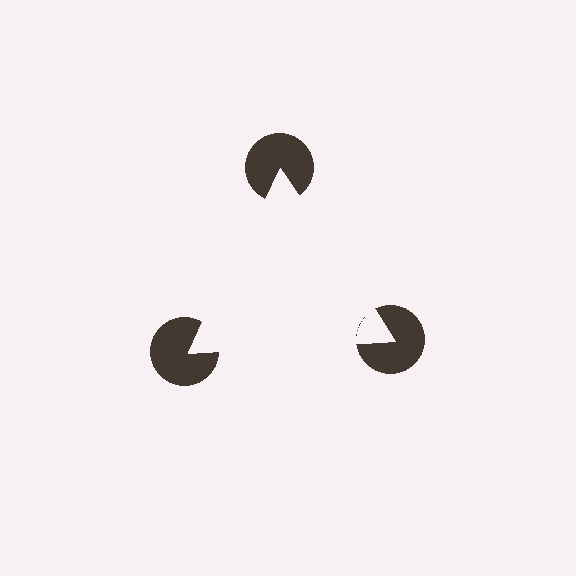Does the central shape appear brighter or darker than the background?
It typically appears slightly brighter than the background, even though no actual brightness change is drawn.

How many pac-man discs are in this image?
There are 3 — one at each vertex of the illusory triangle.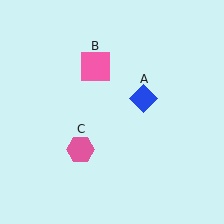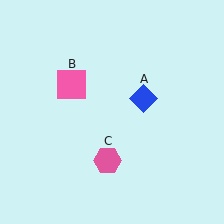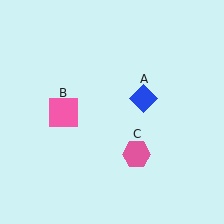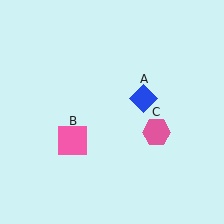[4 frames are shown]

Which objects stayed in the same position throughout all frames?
Blue diamond (object A) remained stationary.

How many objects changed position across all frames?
2 objects changed position: pink square (object B), pink hexagon (object C).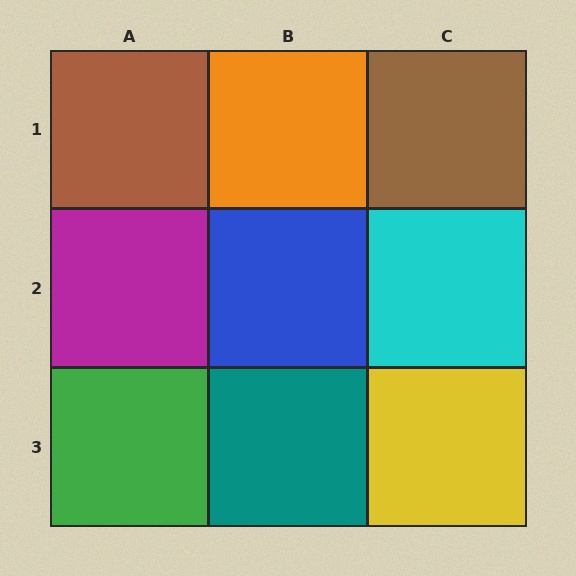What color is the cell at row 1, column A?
Brown.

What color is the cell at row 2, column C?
Cyan.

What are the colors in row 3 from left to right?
Green, teal, yellow.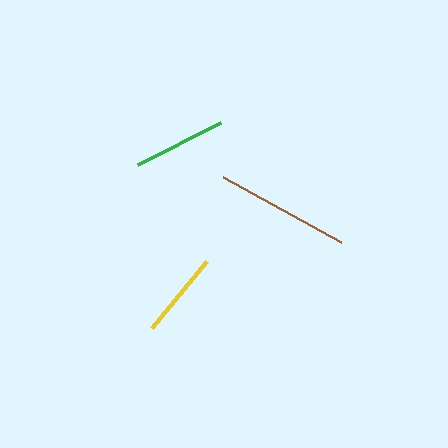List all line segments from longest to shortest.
From longest to shortest: brown, green, yellow.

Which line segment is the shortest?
The yellow line is the shortest at approximately 87 pixels.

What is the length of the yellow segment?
The yellow segment is approximately 87 pixels long.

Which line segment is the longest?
The brown line is the longest at approximately 134 pixels.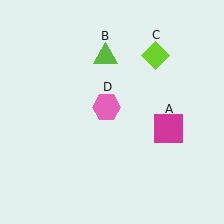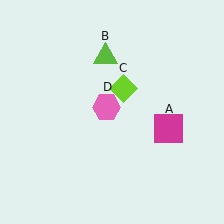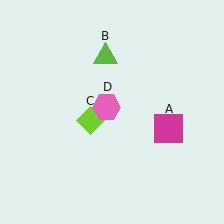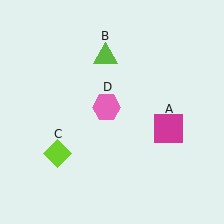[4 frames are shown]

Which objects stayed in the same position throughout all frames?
Magenta square (object A) and lime triangle (object B) and pink hexagon (object D) remained stationary.